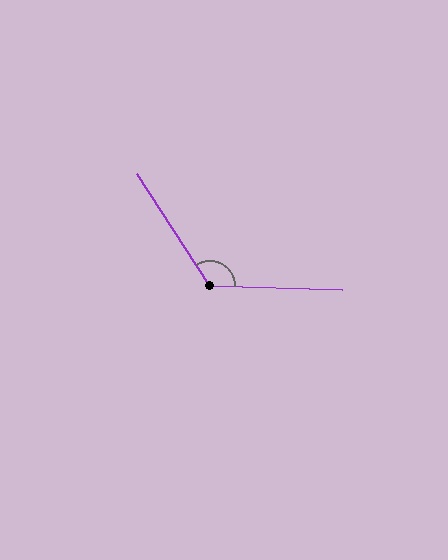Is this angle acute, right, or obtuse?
It is obtuse.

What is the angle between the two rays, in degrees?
Approximately 125 degrees.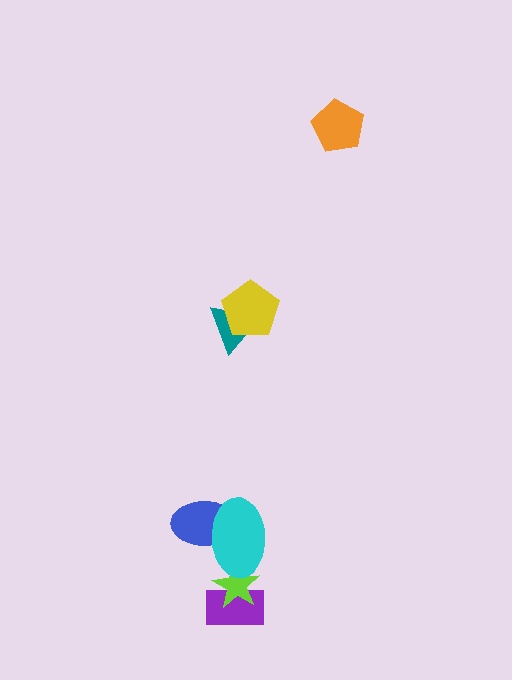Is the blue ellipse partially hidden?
Yes, it is partially covered by another shape.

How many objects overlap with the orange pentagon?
0 objects overlap with the orange pentagon.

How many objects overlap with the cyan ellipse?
2 objects overlap with the cyan ellipse.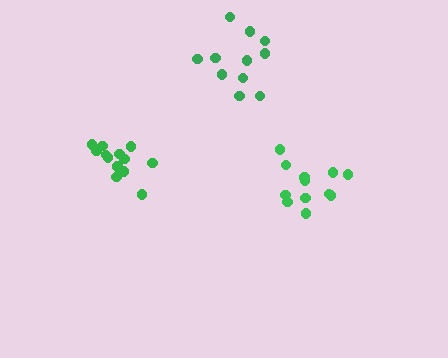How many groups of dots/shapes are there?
There are 3 groups.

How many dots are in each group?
Group 1: 12 dots, Group 2: 13 dots, Group 3: 11 dots (36 total).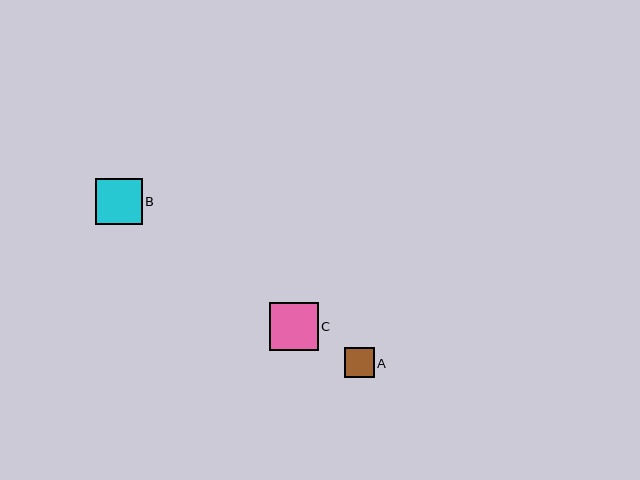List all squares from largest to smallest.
From largest to smallest: C, B, A.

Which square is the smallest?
Square A is the smallest with a size of approximately 29 pixels.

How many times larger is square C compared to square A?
Square C is approximately 1.6 times the size of square A.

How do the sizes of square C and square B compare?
Square C and square B are approximately the same size.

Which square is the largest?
Square C is the largest with a size of approximately 48 pixels.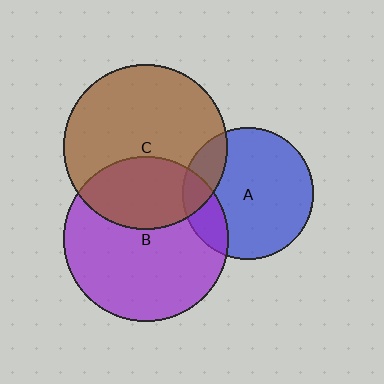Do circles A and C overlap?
Yes.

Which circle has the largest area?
Circle B (purple).